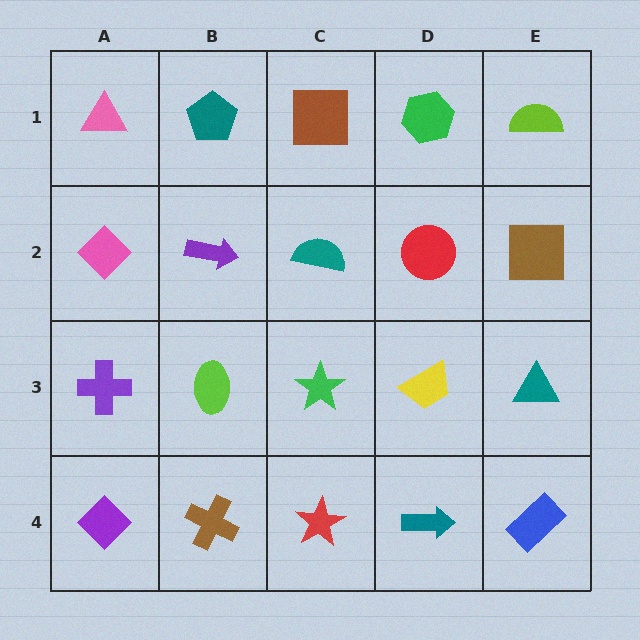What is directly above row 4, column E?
A teal triangle.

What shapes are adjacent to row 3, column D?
A red circle (row 2, column D), a teal arrow (row 4, column D), a green star (row 3, column C), a teal triangle (row 3, column E).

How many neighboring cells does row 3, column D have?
4.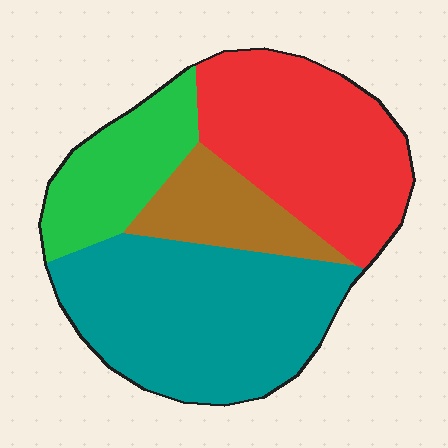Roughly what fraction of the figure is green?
Green takes up less than a quarter of the figure.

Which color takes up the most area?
Teal, at roughly 40%.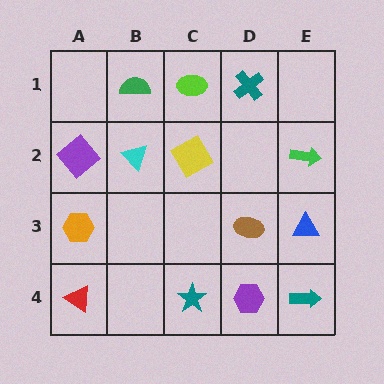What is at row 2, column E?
A green arrow.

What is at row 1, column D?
A teal cross.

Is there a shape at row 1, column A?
No, that cell is empty.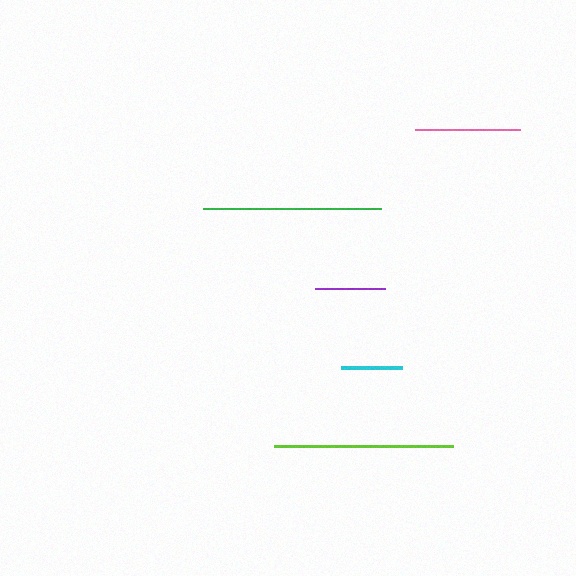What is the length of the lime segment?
The lime segment is approximately 179 pixels long.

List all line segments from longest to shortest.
From longest to shortest: green, lime, pink, purple, cyan.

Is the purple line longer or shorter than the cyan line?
The purple line is longer than the cyan line.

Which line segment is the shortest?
The cyan line is the shortest at approximately 61 pixels.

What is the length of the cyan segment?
The cyan segment is approximately 61 pixels long.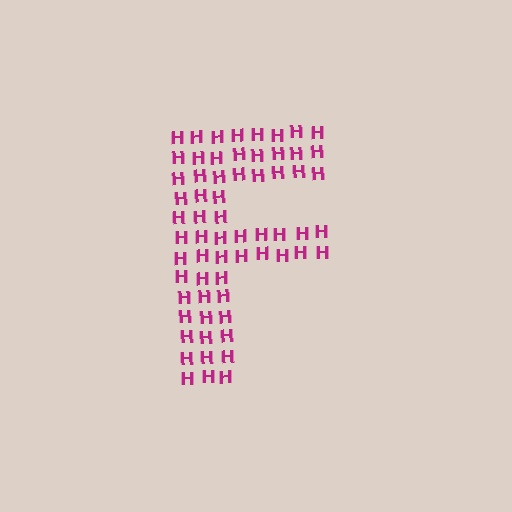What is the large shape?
The large shape is the letter F.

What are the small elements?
The small elements are letter H's.